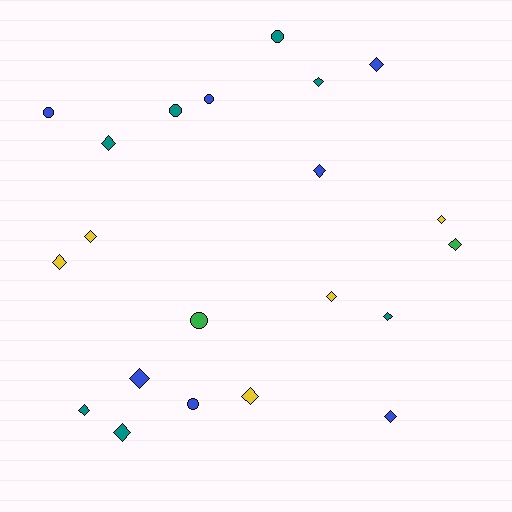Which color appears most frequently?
Blue, with 7 objects.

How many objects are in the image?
There are 21 objects.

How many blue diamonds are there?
There are 4 blue diamonds.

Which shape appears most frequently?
Diamond, with 15 objects.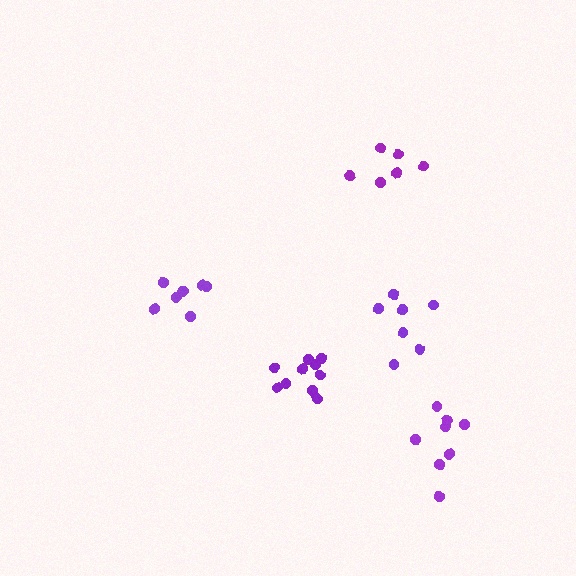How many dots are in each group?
Group 1: 6 dots, Group 2: 10 dots, Group 3: 7 dots, Group 4: 9 dots, Group 5: 8 dots (40 total).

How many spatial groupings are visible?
There are 5 spatial groupings.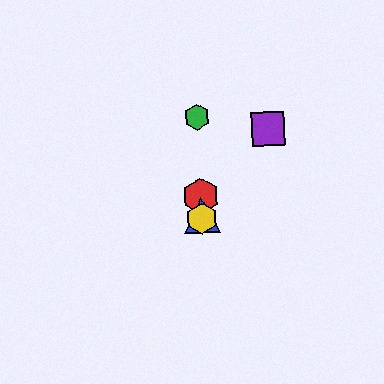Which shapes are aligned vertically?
The red hexagon, the blue triangle, the green hexagon, the yellow hexagon are aligned vertically.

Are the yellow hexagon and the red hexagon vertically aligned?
Yes, both are at x≈202.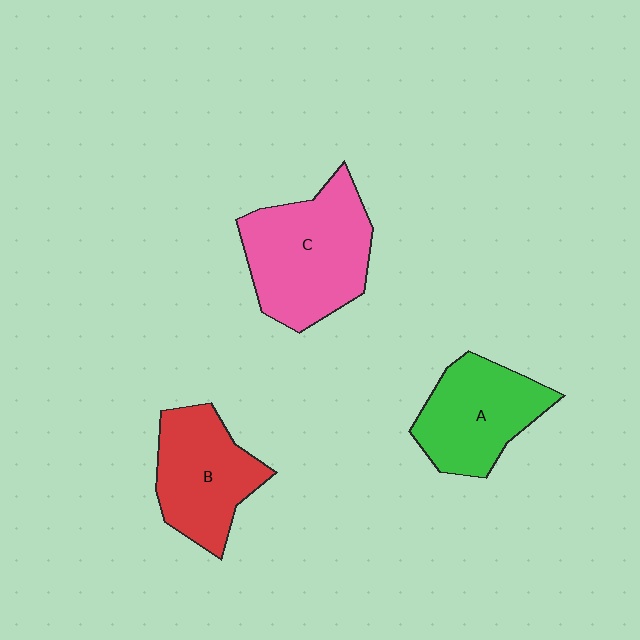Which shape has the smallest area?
Shape A (green).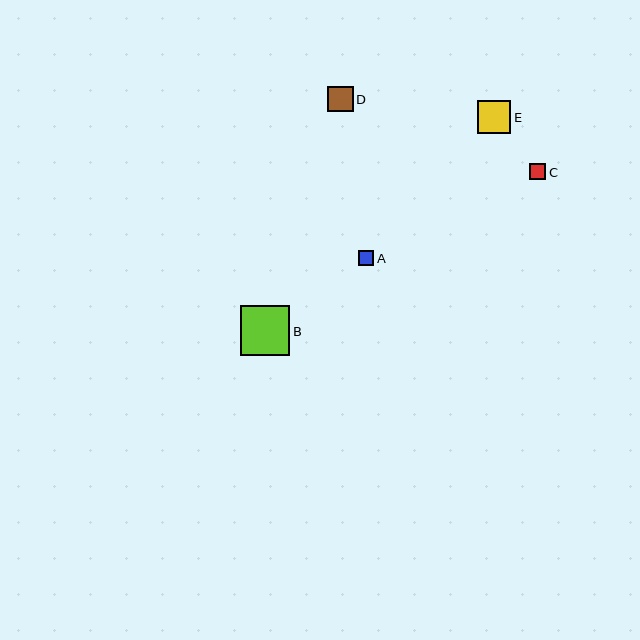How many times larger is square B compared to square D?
Square B is approximately 2.0 times the size of square D.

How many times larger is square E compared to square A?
Square E is approximately 2.1 times the size of square A.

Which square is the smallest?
Square A is the smallest with a size of approximately 16 pixels.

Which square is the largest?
Square B is the largest with a size of approximately 50 pixels.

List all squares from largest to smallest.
From largest to smallest: B, E, D, C, A.